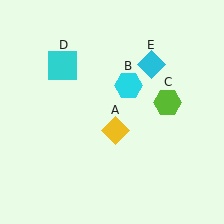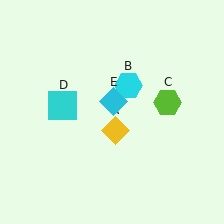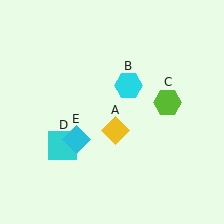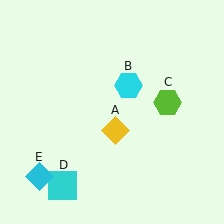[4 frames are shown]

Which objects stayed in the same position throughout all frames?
Yellow diamond (object A) and cyan hexagon (object B) and lime hexagon (object C) remained stationary.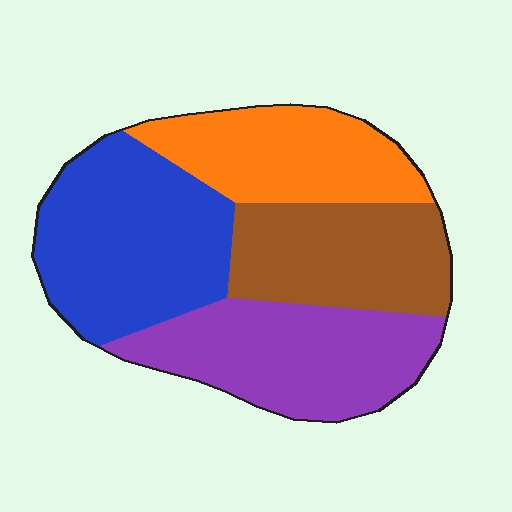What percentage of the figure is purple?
Purple covers around 25% of the figure.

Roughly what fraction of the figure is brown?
Brown covers 22% of the figure.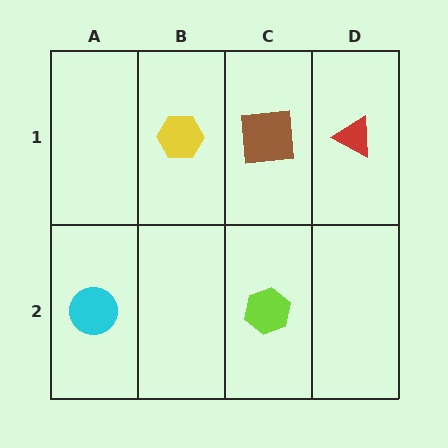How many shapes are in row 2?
2 shapes.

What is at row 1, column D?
A red triangle.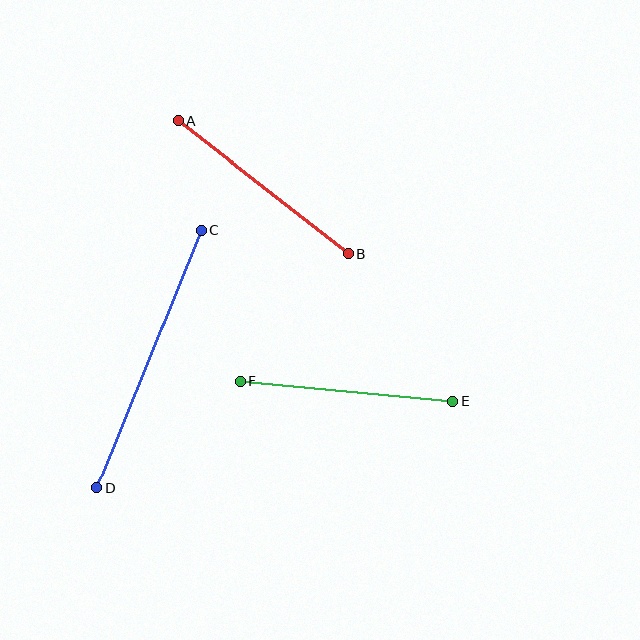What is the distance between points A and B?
The distance is approximately 217 pixels.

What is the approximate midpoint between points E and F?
The midpoint is at approximately (346, 391) pixels.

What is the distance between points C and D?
The distance is approximately 279 pixels.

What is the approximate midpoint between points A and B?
The midpoint is at approximately (263, 187) pixels.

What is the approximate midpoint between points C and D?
The midpoint is at approximately (149, 359) pixels.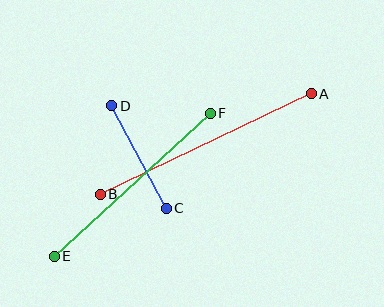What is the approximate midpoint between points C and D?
The midpoint is at approximately (139, 157) pixels.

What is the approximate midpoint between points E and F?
The midpoint is at approximately (132, 185) pixels.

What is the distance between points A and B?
The distance is approximately 234 pixels.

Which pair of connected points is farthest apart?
Points A and B are farthest apart.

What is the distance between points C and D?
The distance is approximately 116 pixels.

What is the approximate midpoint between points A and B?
The midpoint is at approximately (206, 144) pixels.